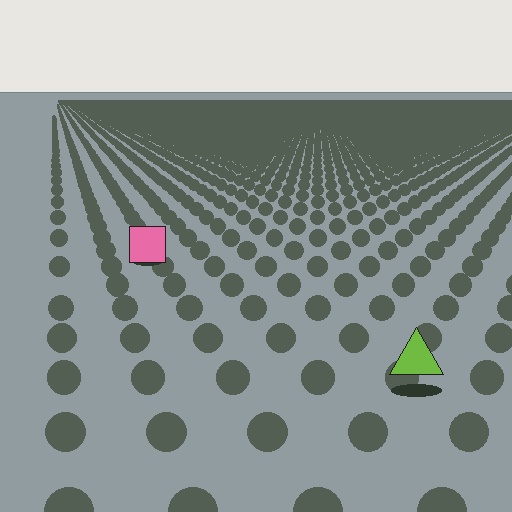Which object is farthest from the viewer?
The pink square is farthest from the viewer. It appears smaller and the ground texture around it is denser.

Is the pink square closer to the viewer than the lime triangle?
No. The lime triangle is closer — you can tell from the texture gradient: the ground texture is coarser near it.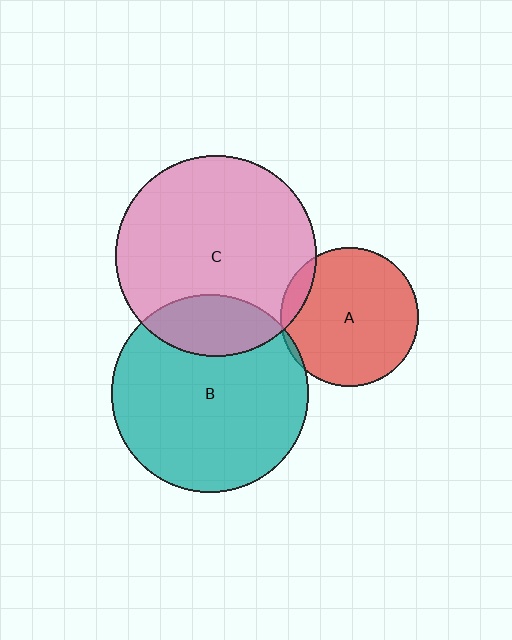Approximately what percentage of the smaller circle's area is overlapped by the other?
Approximately 10%.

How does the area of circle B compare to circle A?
Approximately 2.0 times.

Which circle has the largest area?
Circle C (pink).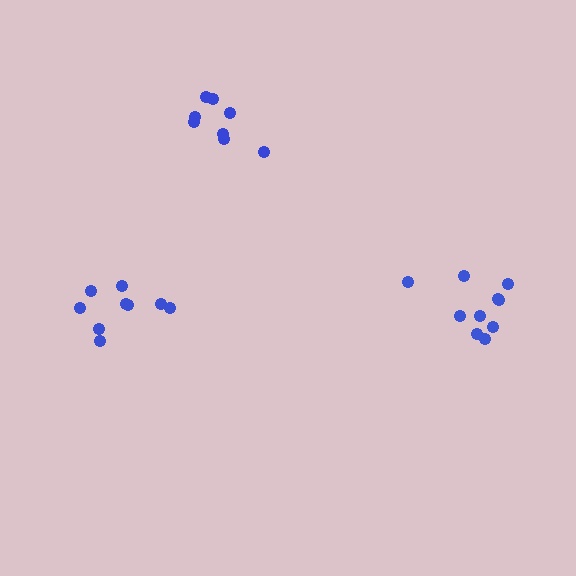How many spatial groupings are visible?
There are 3 spatial groupings.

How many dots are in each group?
Group 1: 8 dots, Group 2: 9 dots, Group 3: 10 dots (27 total).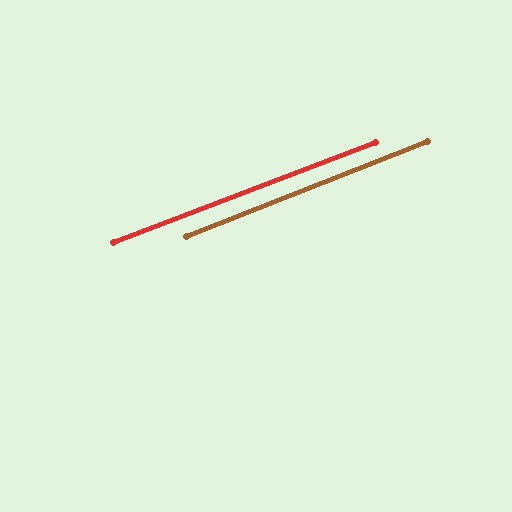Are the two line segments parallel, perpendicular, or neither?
Parallel — their directions differ by only 0.6°.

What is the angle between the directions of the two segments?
Approximately 1 degree.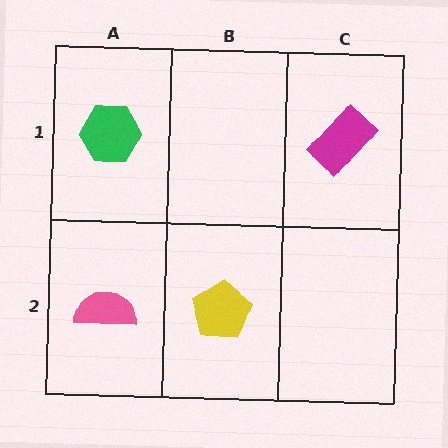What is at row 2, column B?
A yellow pentagon.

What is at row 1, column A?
A green hexagon.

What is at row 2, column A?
A pink semicircle.